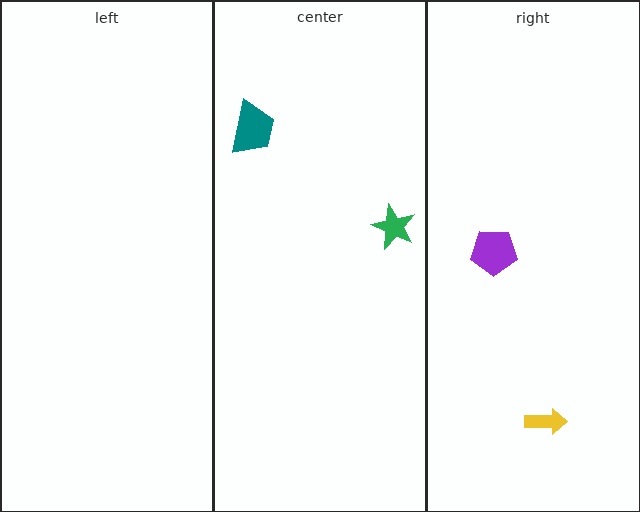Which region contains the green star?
The center region.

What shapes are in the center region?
The green star, the teal trapezoid.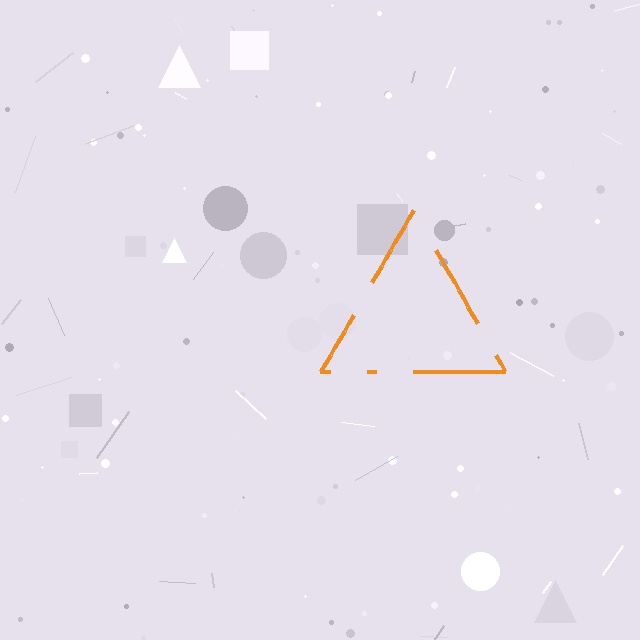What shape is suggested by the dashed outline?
The dashed outline suggests a triangle.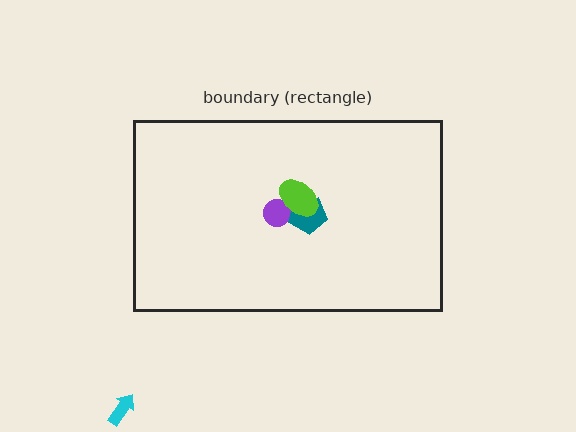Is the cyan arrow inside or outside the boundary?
Outside.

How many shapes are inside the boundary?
3 inside, 1 outside.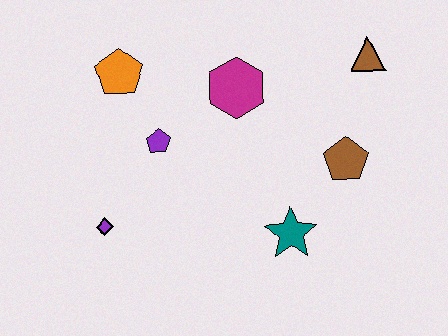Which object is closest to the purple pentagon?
The orange pentagon is closest to the purple pentagon.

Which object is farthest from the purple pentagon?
The brown triangle is farthest from the purple pentagon.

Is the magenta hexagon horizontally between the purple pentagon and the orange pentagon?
No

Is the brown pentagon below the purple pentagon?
Yes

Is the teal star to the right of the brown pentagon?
No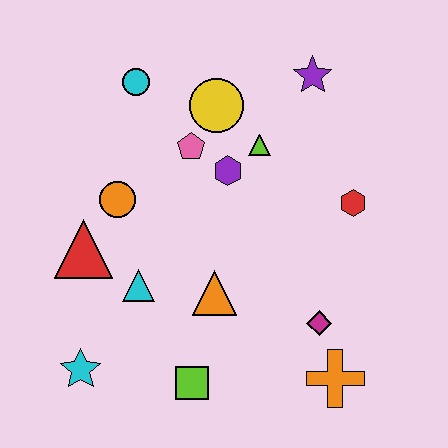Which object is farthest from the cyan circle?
The orange cross is farthest from the cyan circle.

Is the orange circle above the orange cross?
Yes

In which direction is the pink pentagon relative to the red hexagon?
The pink pentagon is to the left of the red hexagon.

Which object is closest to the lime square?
The orange triangle is closest to the lime square.